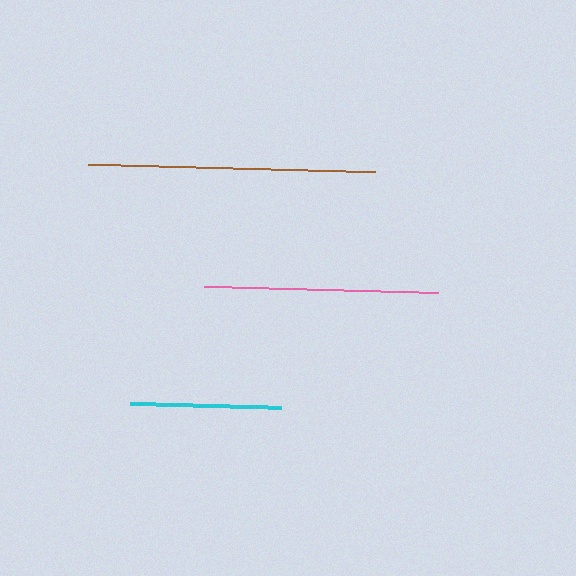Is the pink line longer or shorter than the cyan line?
The pink line is longer than the cyan line.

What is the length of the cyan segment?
The cyan segment is approximately 151 pixels long.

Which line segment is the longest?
The brown line is the longest at approximately 287 pixels.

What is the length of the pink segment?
The pink segment is approximately 235 pixels long.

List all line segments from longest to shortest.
From longest to shortest: brown, pink, cyan.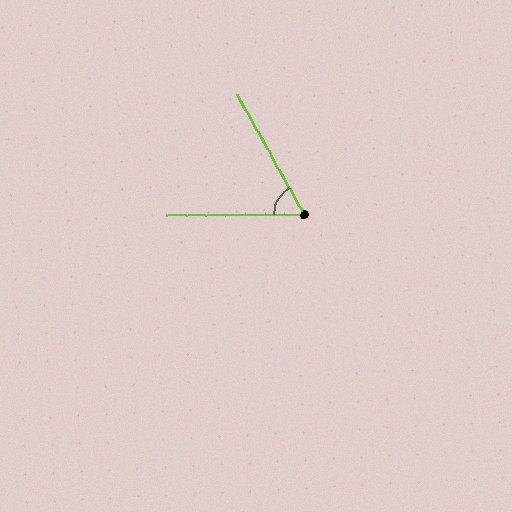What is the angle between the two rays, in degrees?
Approximately 61 degrees.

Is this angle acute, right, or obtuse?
It is acute.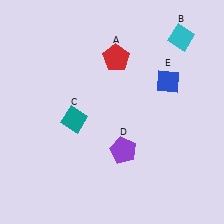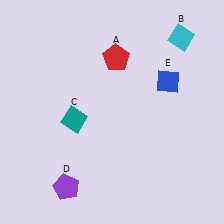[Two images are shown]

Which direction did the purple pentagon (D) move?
The purple pentagon (D) moved left.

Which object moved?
The purple pentagon (D) moved left.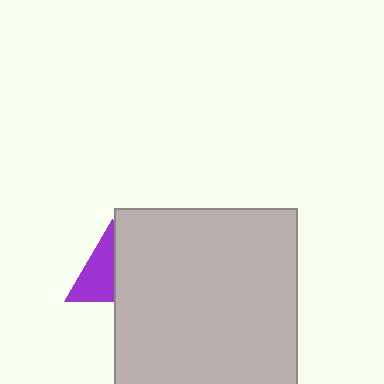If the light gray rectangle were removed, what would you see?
You would see the complete purple triangle.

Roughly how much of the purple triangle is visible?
About half of it is visible (roughly 52%).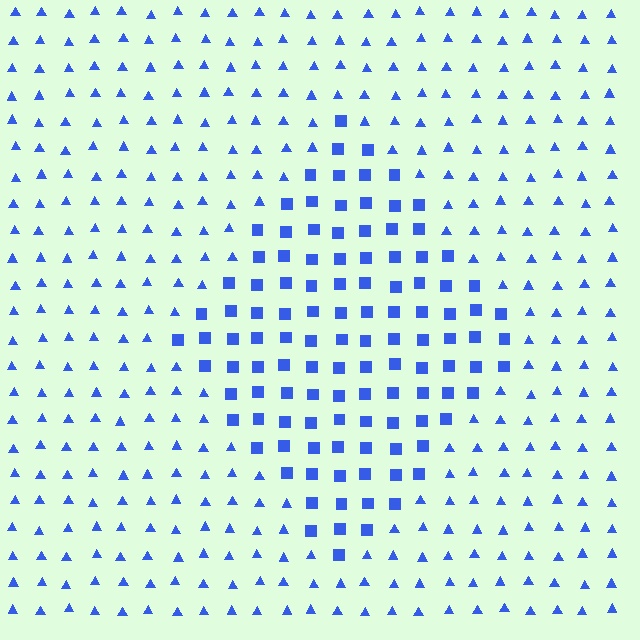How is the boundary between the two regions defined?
The boundary is defined by a change in element shape: squares inside vs. triangles outside. All elements share the same color and spacing.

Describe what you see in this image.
The image is filled with small blue elements arranged in a uniform grid. A diamond-shaped region contains squares, while the surrounding area contains triangles. The boundary is defined purely by the change in element shape.